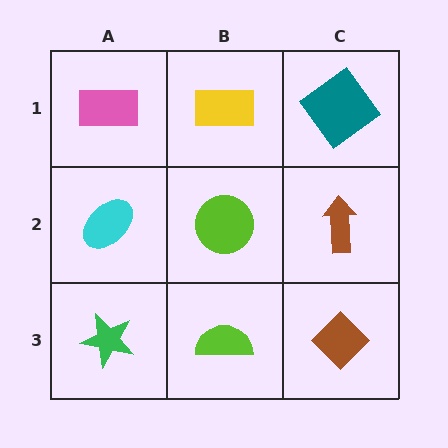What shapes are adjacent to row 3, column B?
A lime circle (row 2, column B), a green star (row 3, column A), a brown diamond (row 3, column C).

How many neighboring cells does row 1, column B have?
3.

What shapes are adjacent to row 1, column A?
A cyan ellipse (row 2, column A), a yellow rectangle (row 1, column B).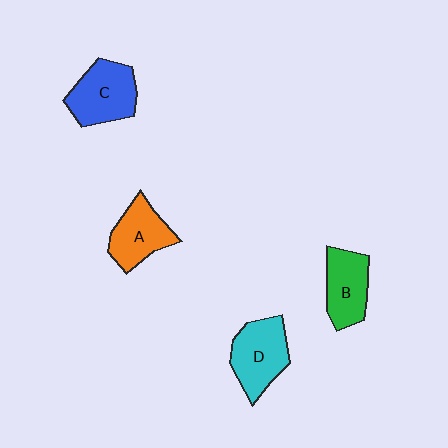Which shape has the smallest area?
Shape A (orange).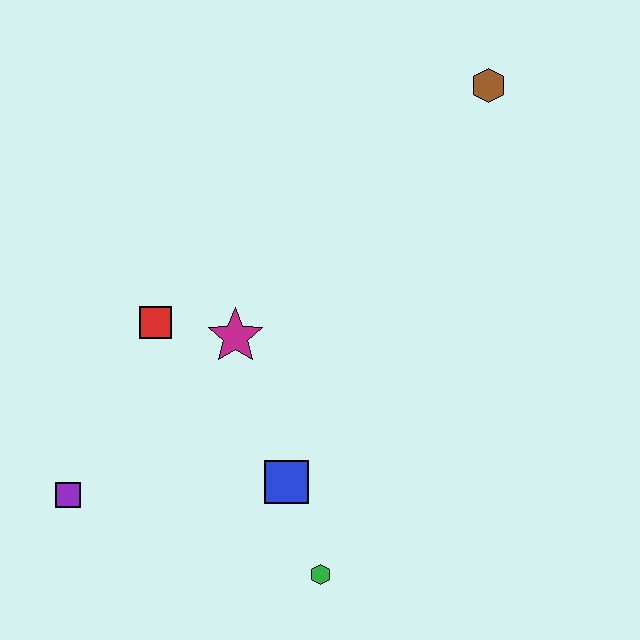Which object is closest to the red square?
The magenta star is closest to the red square.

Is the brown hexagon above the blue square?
Yes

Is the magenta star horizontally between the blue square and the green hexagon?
No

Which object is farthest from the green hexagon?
The brown hexagon is farthest from the green hexagon.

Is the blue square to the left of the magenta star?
No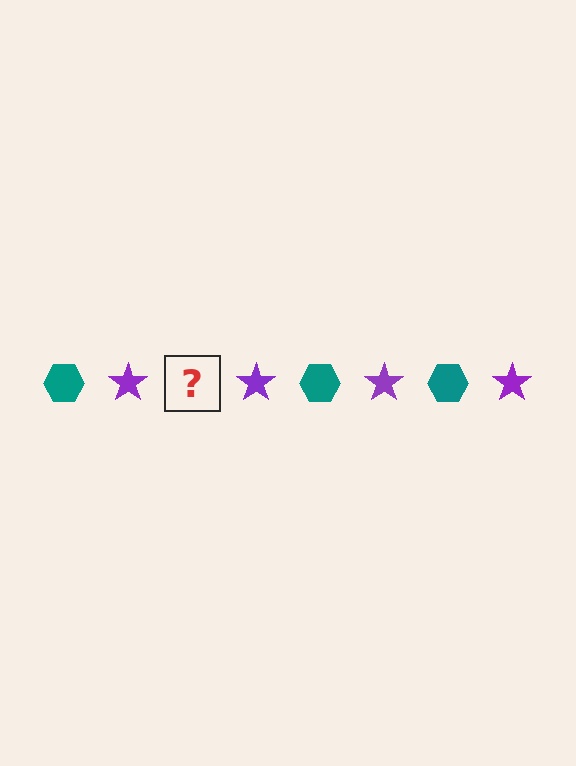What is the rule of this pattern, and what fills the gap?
The rule is that the pattern alternates between teal hexagon and purple star. The gap should be filled with a teal hexagon.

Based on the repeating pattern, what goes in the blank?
The blank should be a teal hexagon.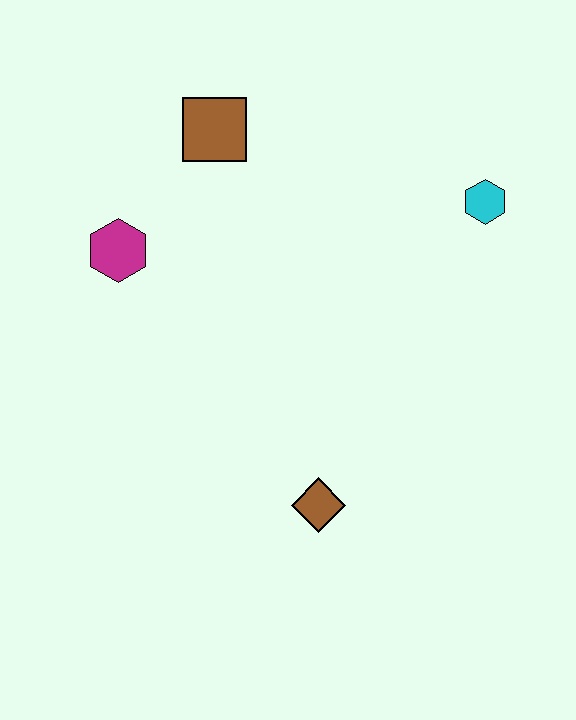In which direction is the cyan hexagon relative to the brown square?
The cyan hexagon is to the right of the brown square.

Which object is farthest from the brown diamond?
The brown square is farthest from the brown diamond.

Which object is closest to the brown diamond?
The magenta hexagon is closest to the brown diamond.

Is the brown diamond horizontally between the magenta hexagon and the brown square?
No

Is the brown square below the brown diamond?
No